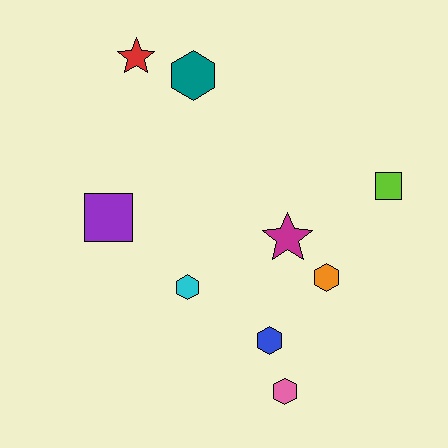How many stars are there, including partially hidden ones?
There are 2 stars.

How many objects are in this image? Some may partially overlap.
There are 9 objects.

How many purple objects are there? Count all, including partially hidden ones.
There is 1 purple object.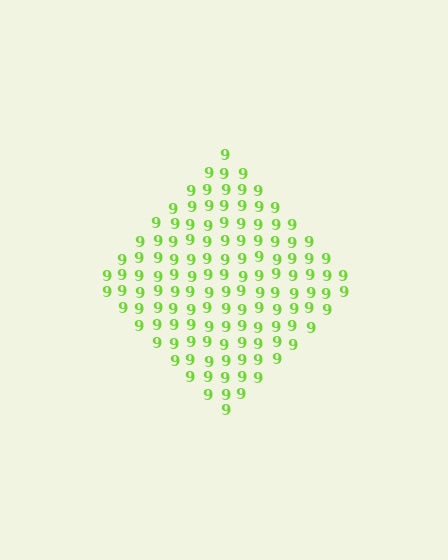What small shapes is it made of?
It is made of small digit 9's.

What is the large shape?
The large shape is a diamond.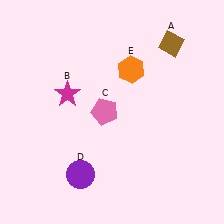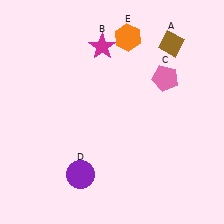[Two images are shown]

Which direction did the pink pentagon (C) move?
The pink pentagon (C) moved right.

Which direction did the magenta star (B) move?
The magenta star (B) moved up.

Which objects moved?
The objects that moved are: the magenta star (B), the pink pentagon (C), the orange hexagon (E).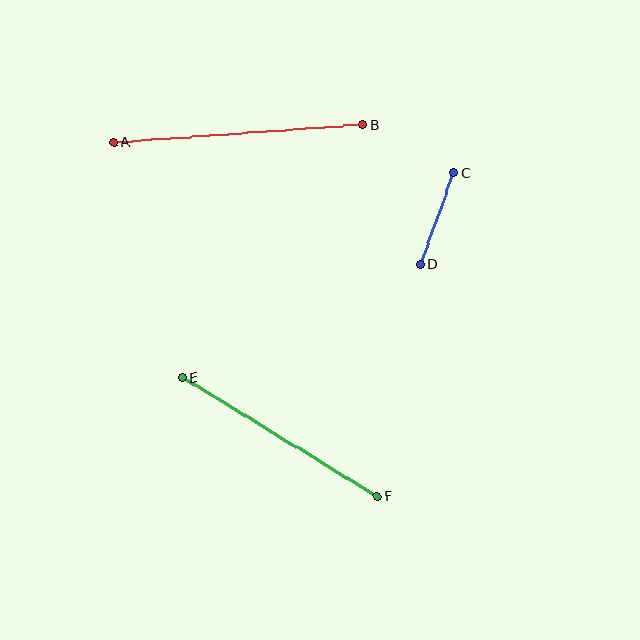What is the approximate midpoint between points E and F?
The midpoint is at approximately (280, 437) pixels.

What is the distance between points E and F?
The distance is approximately 228 pixels.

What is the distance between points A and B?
The distance is approximately 250 pixels.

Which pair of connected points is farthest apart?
Points A and B are farthest apart.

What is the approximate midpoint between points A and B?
The midpoint is at approximately (238, 133) pixels.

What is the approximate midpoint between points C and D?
The midpoint is at approximately (437, 219) pixels.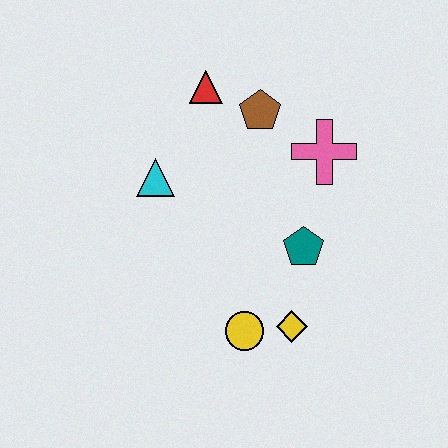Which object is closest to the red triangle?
The brown pentagon is closest to the red triangle.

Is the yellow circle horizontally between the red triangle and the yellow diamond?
Yes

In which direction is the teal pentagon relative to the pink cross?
The teal pentagon is below the pink cross.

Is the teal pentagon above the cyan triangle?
No